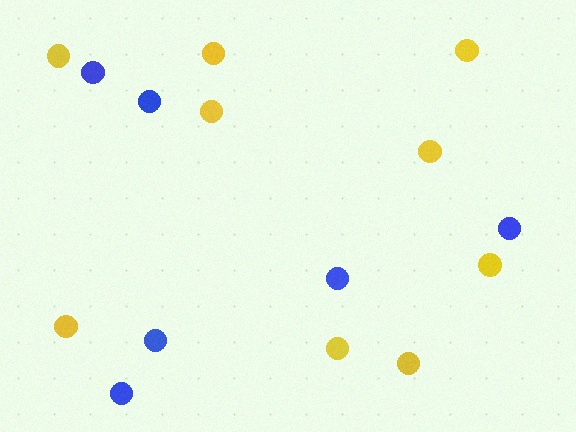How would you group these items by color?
There are 2 groups: one group of yellow circles (9) and one group of blue circles (6).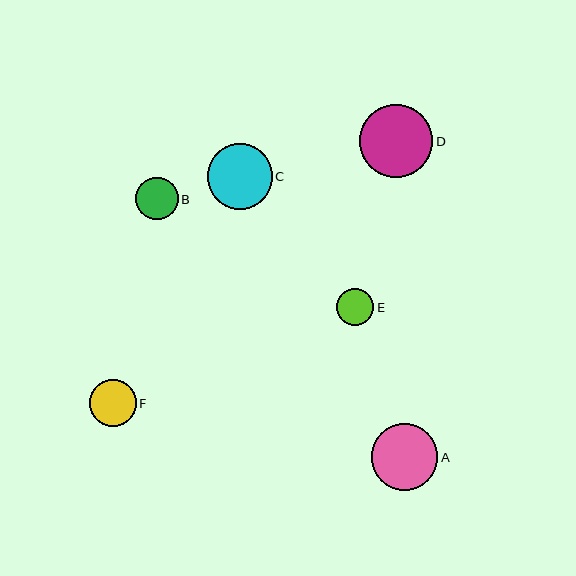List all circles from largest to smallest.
From largest to smallest: D, A, C, F, B, E.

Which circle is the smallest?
Circle E is the smallest with a size of approximately 37 pixels.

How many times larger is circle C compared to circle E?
Circle C is approximately 1.8 times the size of circle E.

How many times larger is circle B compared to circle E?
Circle B is approximately 1.1 times the size of circle E.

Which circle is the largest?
Circle D is the largest with a size of approximately 73 pixels.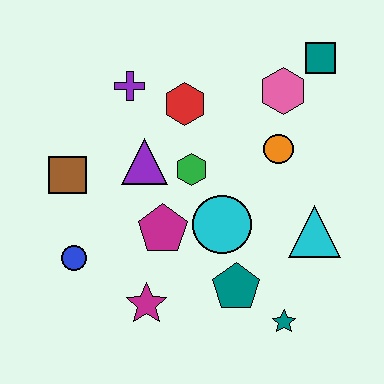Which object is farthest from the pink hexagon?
The blue circle is farthest from the pink hexagon.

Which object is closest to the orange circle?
The pink hexagon is closest to the orange circle.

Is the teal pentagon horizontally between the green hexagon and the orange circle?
Yes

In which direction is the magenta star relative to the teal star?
The magenta star is to the left of the teal star.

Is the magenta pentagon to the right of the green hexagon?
No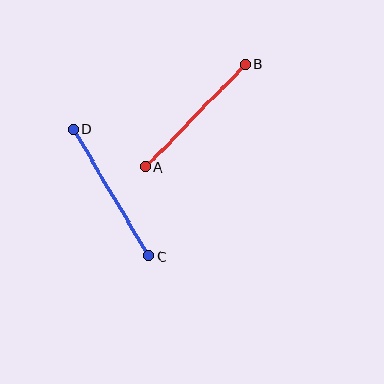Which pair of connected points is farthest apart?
Points C and D are farthest apart.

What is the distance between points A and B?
The distance is approximately 144 pixels.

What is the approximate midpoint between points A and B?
The midpoint is at approximately (196, 115) pixels.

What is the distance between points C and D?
The distance is approximately 147 pixels.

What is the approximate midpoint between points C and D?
The midpoint is at approximately (111, 193) pixels.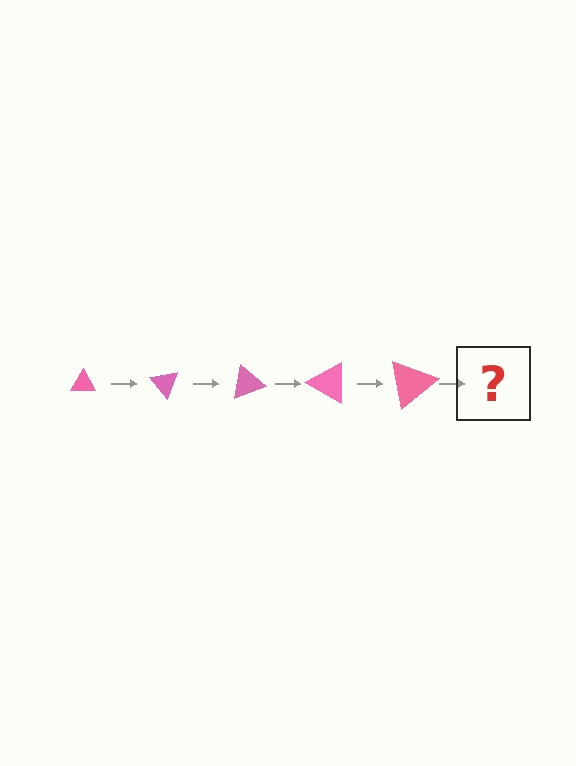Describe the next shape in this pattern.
It should be a triangle, larger than the previous one and rotated 250 degrees from the start.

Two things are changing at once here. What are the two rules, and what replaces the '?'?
The two rules are that the triangle grows larger each step and it rotates 50 degrees each step. The '?' should be a triangle, larger than the previous one and rotated 250 degrees from the start.